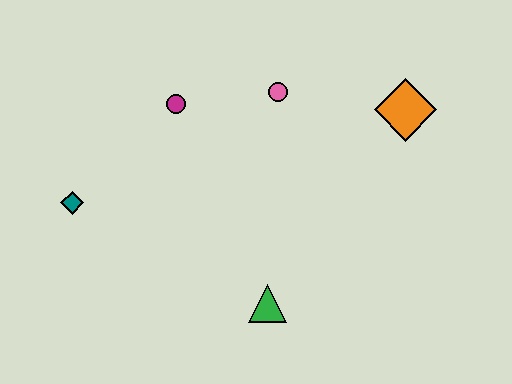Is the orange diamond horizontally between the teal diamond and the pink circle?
No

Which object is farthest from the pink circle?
The teal diamond is farthest from the pink circle.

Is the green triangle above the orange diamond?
No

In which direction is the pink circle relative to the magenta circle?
The pink circle is to the right of the magenta circle.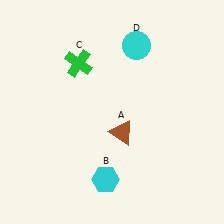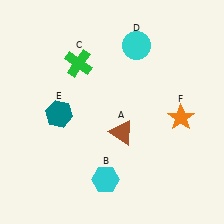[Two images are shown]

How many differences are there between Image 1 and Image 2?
There are 2 differences between the two images.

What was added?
A teal hexagon (E), an orange star (F) were added in Image 2.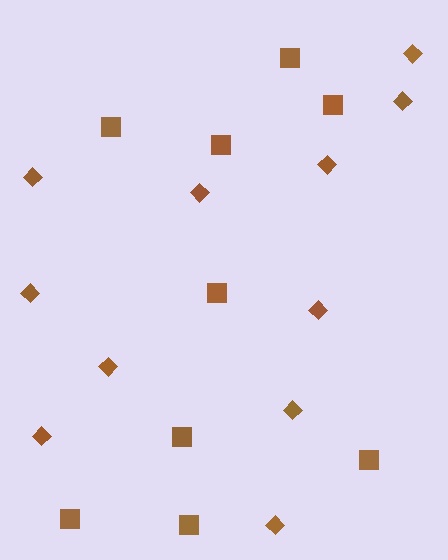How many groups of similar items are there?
There are 2 groups: one group of squares (9) and one group of diamonds (11).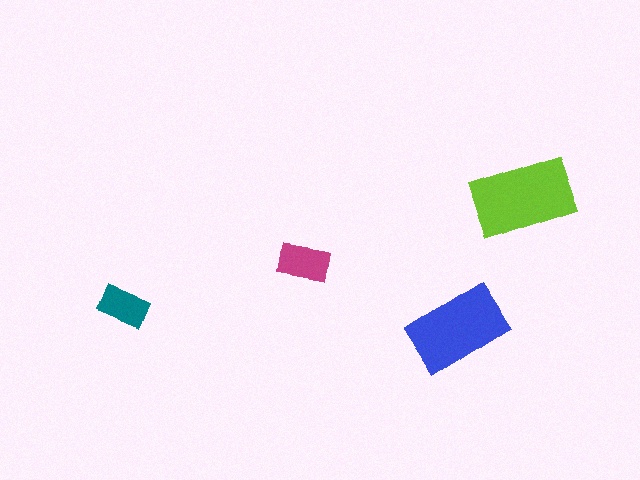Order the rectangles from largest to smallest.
the lime one, the blue one, the magenta one, the teal one.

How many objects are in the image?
There are 4 objects in the image.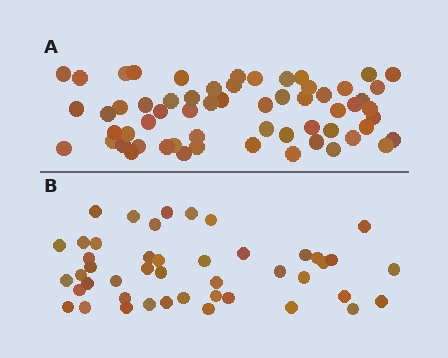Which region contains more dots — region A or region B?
Region A (the top region) has more dots.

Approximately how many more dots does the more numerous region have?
Region A has approximately 15 more dots than region B.